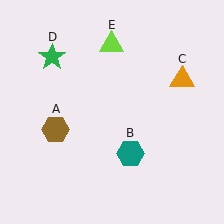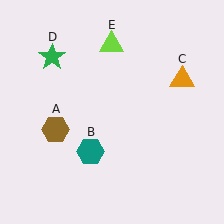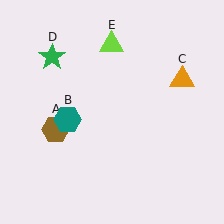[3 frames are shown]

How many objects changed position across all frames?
1 object changed position: teal hexagon (object B).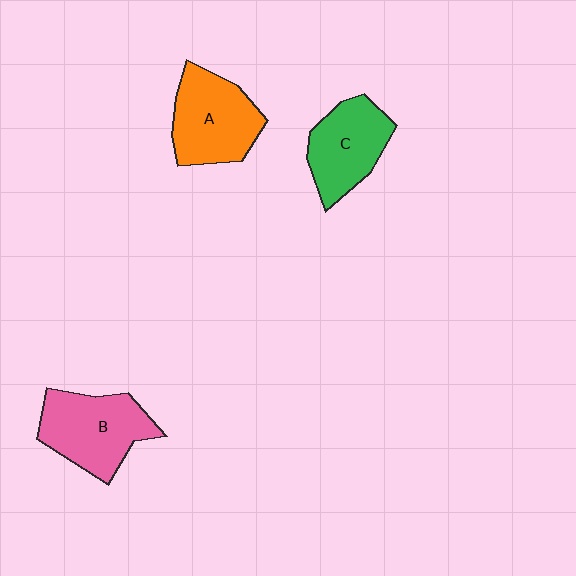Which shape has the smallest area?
Shape C (green).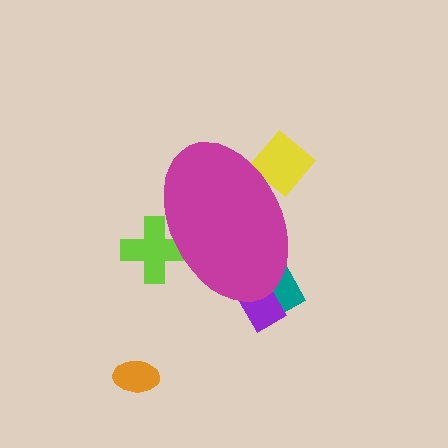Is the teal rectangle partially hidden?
Yes, the teal rectangle is partially hidden behind the magenta ellipse.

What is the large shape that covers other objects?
A magenta ellipse.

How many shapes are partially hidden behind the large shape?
4 shapes are partially hidden.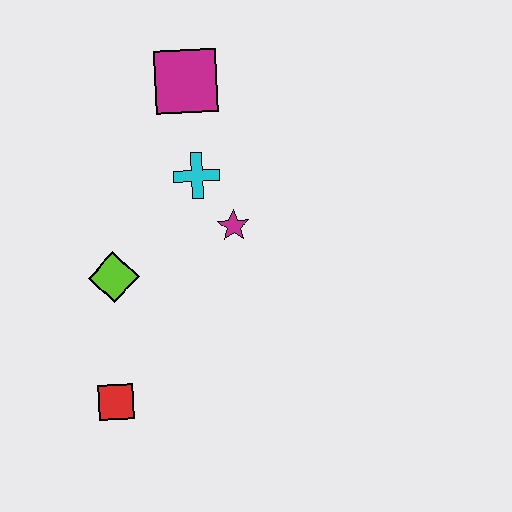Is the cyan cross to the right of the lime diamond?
Yes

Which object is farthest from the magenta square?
The red square is farthest from the magenta square.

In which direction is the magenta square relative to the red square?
The magenta square is above the red square.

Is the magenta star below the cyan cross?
Yes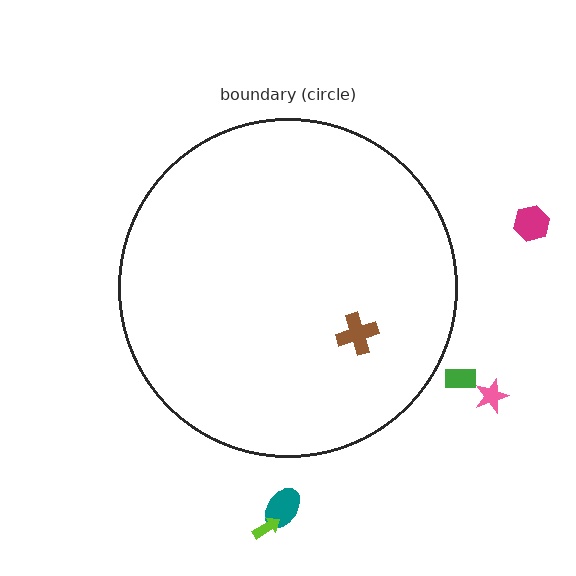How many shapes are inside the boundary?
1 inside, 5 outside.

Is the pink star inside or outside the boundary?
Outside.